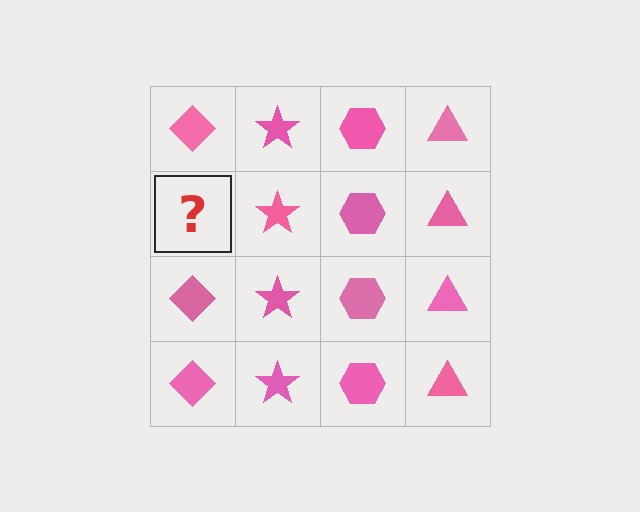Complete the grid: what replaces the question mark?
The question mark should be replaced with a pink diamond.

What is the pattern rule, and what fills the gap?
The rule is that each column has a consistent shape. The gap should be filled with a pink diamond.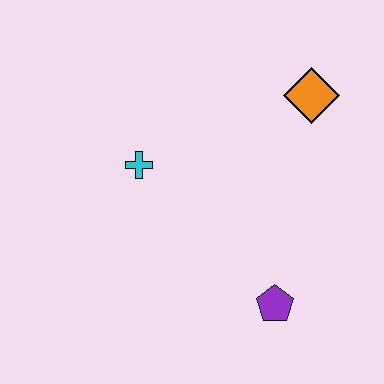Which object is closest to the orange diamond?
The cyan cross is closest to the orange diamond.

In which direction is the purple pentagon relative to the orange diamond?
The purple pentagon is below the orange diamond.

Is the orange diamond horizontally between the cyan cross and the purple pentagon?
No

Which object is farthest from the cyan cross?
The purple pentagon is farthest from the cyan cross.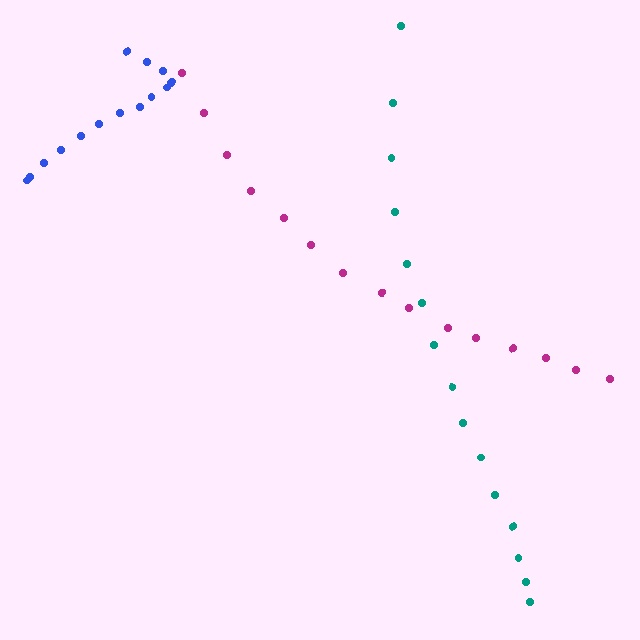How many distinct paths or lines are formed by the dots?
There are 3 distinct paths.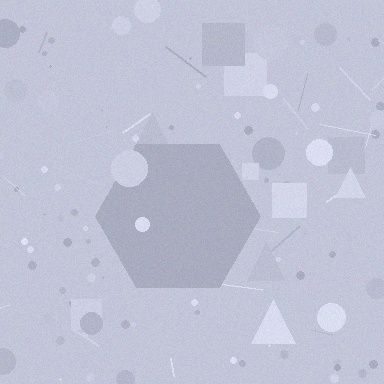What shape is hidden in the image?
A hexagon is hidden in the image.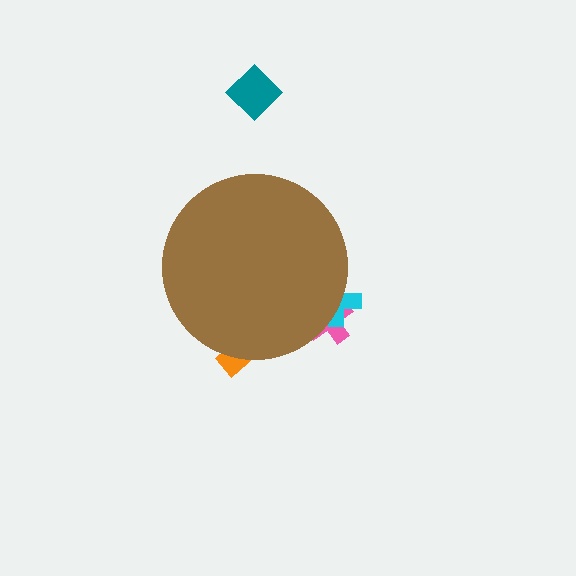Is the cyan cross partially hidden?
Yes, the cyan cross is partially hidden behind the brown circle.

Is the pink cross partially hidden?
Yes, the pink cross is partially hidden behind the brown circle.